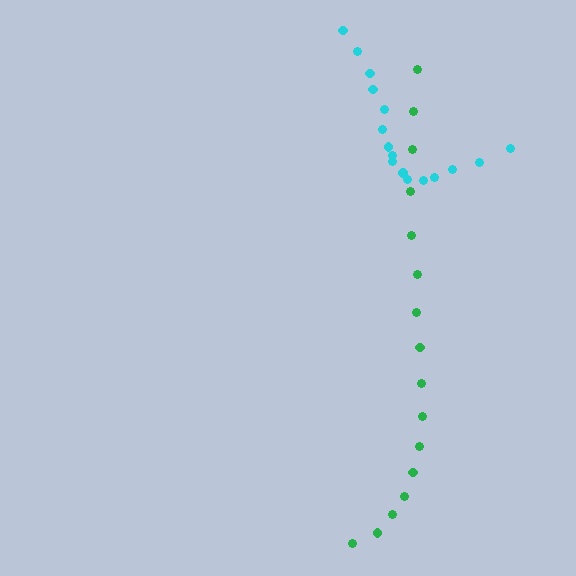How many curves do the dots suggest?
There are 2 distinct paths.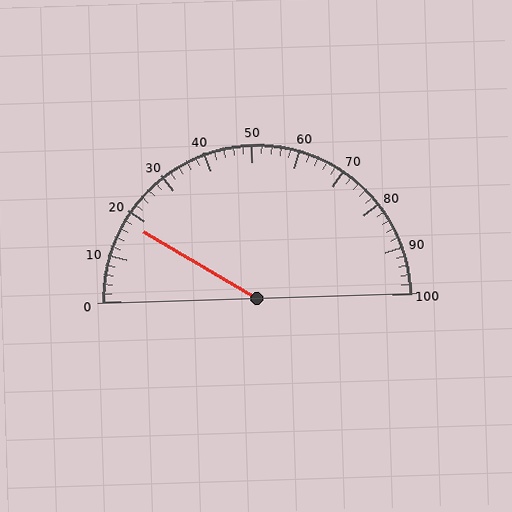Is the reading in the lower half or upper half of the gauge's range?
The reading is in the lower half of the range (0 to 100).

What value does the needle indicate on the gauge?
The needle indicates approximately 18.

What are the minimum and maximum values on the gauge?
The gauge ranges from 0 to 100.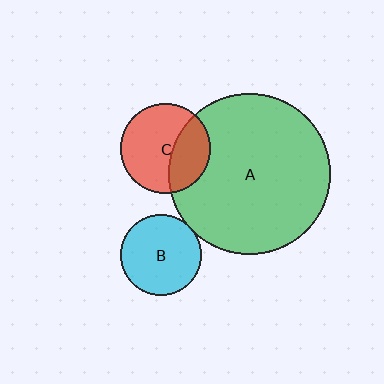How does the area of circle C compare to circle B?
Approximately 1.2 times.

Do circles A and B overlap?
Yes.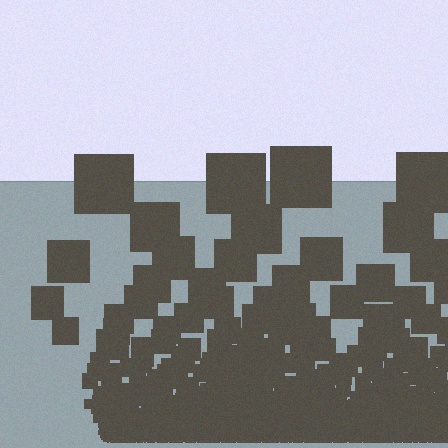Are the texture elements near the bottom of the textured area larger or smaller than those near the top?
Smaller. The gradient is inverted — elements near the bottom are smaller and denser.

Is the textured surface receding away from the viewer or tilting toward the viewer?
The surface appears to tilt toward the viewer. Texture elements get larger and sparser toward the top.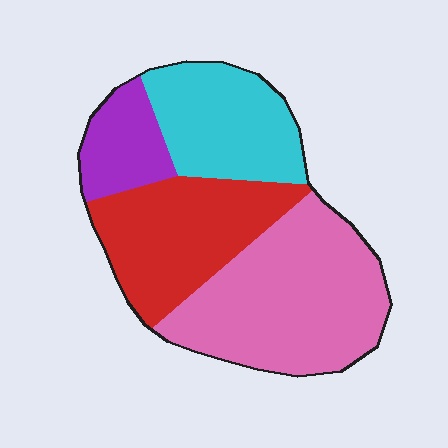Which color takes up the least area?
Purple, at roughly 10%.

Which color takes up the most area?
Pink, at roughly 40%.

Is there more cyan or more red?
Red.